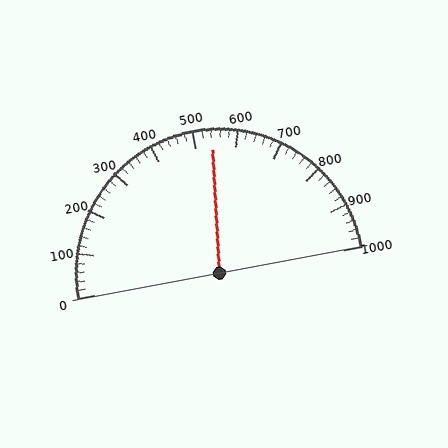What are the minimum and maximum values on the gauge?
The gauge ranges from 0 to 1000.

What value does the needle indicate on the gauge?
The needle indicates approximately 540.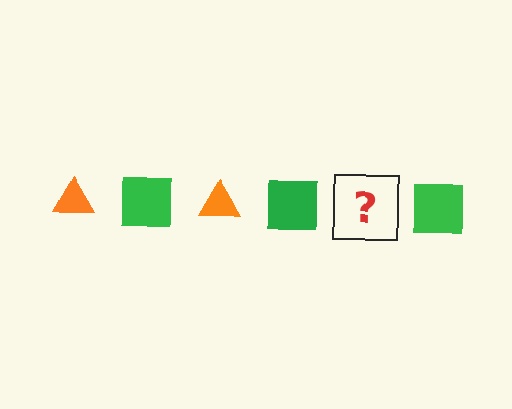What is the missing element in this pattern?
The missing element is an orange triangle.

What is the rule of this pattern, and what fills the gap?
The rule is that the pattern alternates between orange triangle and green square. The gap should be filled with an orange triangle.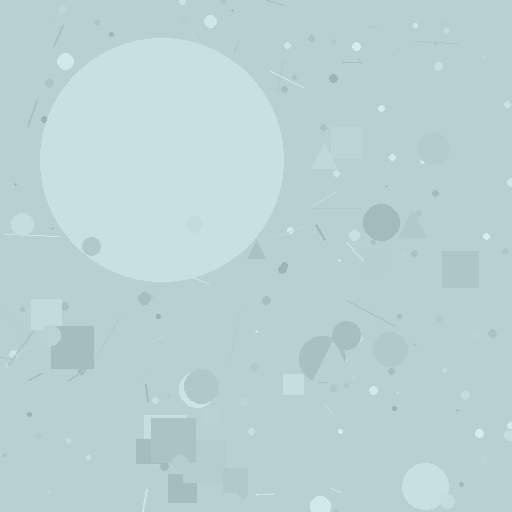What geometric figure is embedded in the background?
A circle is embedded in the background.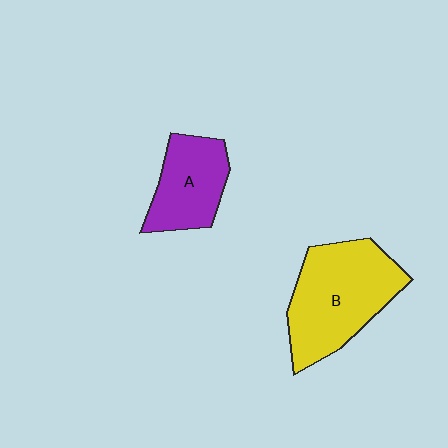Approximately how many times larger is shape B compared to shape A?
Approximately 1.6 times.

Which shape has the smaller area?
Shape A (purple).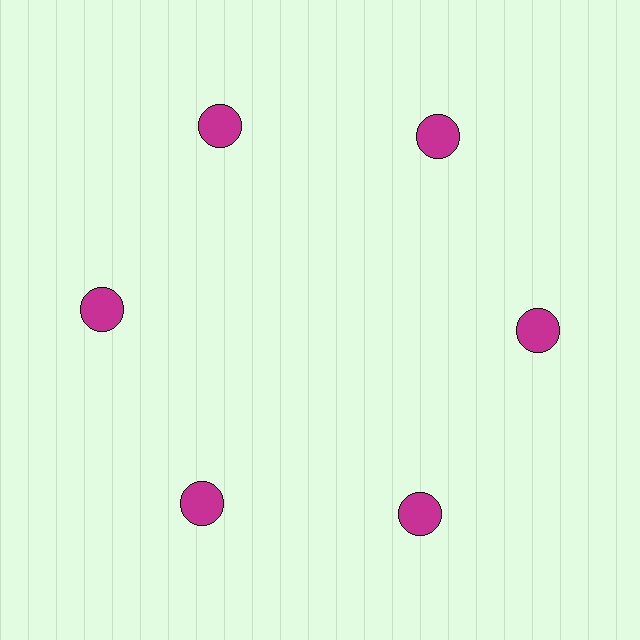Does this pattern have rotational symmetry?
Yes, this pattern has 6-fold rotational symmetry. It looks the same after rotating 60 degrees around the center.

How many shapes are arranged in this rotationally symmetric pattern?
There are 6 shapes, arranged in 6 groups of 1.